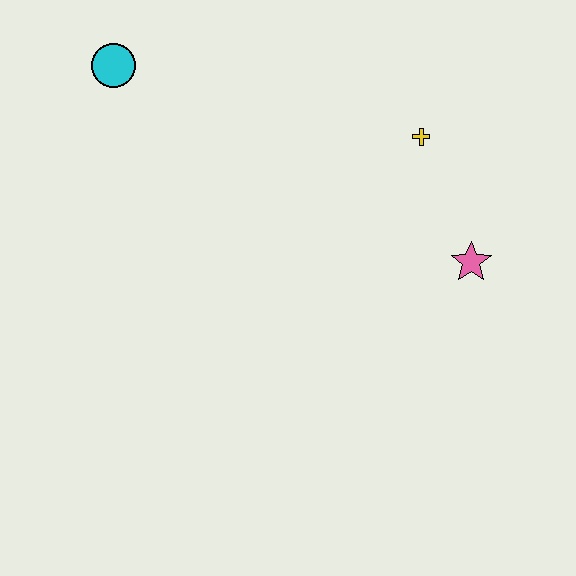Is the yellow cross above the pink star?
Yes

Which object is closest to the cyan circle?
The yellow cross is closest to the cyan circle.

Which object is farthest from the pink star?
The cyan circle is farthest from the pink star.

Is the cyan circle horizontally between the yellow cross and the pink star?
No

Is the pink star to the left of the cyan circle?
No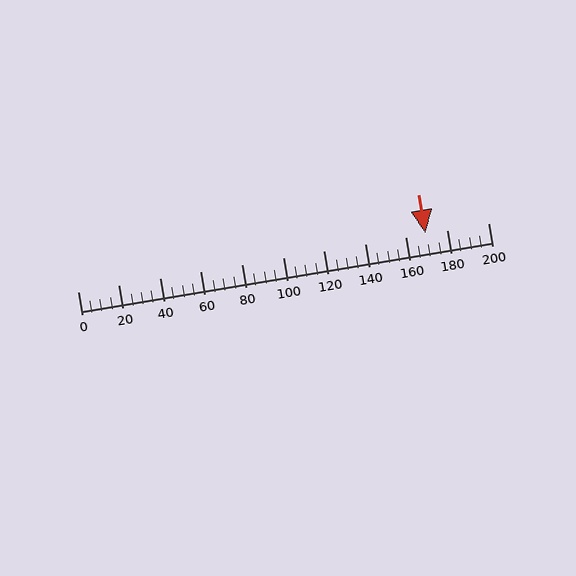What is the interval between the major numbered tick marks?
The major tick marks are spaced 20 units apart.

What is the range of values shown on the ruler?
The ruler shows values from 0 to 200.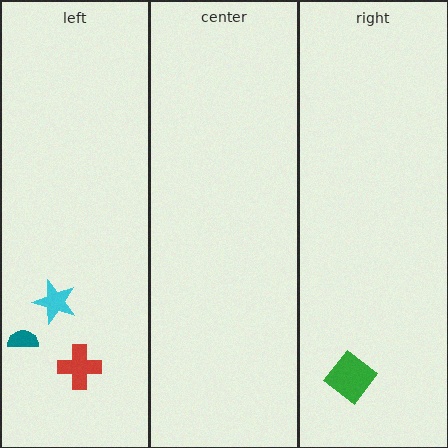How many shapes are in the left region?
3.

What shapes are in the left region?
The cyan star, the red cross, the teal semicircle.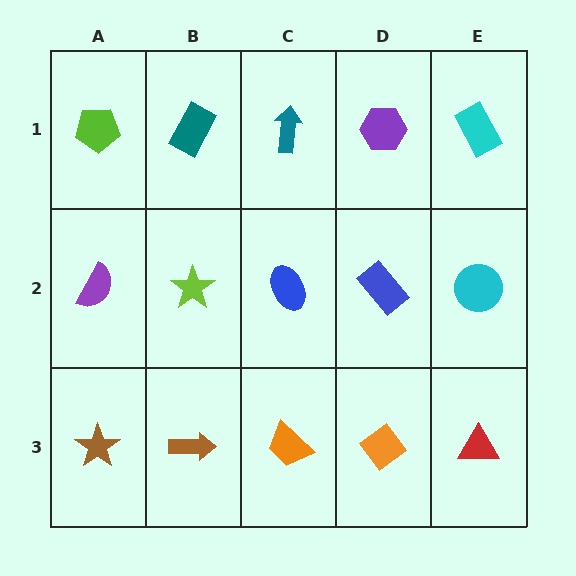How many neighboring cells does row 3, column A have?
2.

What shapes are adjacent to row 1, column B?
A lime star (row 2, column B), a lime pentagon (row 1, column A), a teal arrow (row 1, column C).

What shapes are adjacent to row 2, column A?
A lime pentagon (row 1, column A), a brown star (row 3, column A), a lime star (row 2, column B).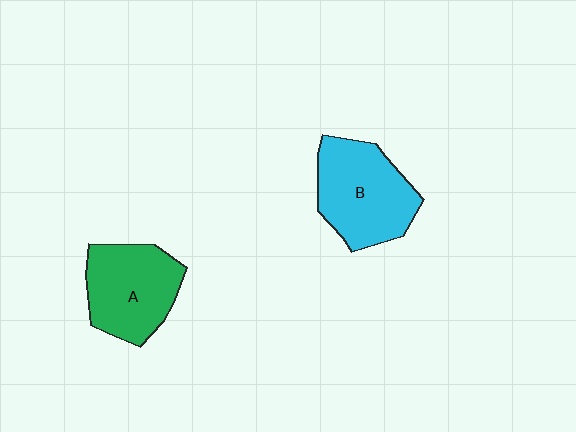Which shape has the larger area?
Shape B (cyan).